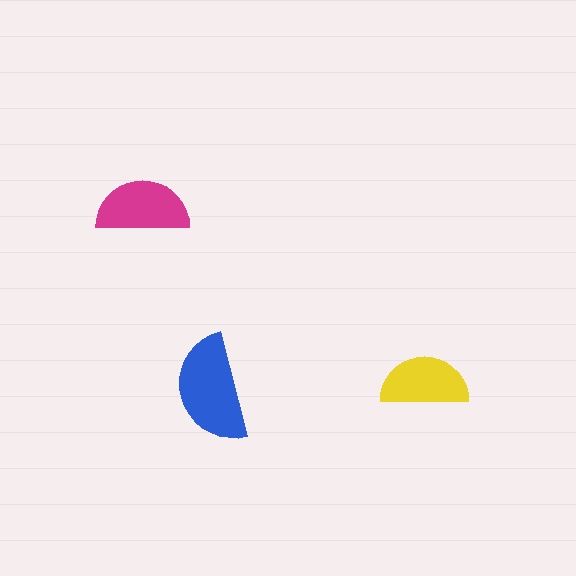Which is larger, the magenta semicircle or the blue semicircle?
The blue one.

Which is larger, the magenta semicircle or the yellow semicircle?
The magenta one.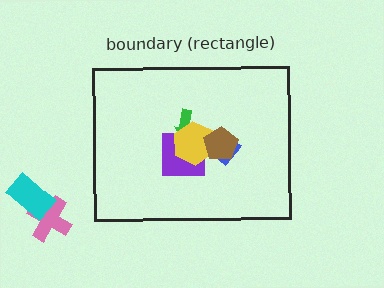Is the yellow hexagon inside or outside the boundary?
Inside.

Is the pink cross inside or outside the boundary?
Outside.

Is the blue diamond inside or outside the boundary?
Inside.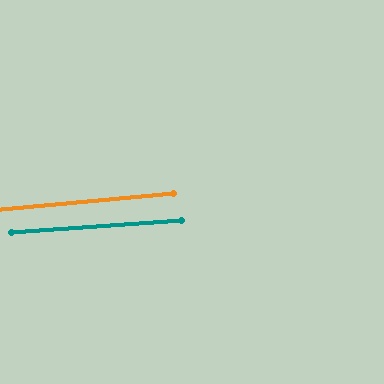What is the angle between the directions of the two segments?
Approximately 1 degree.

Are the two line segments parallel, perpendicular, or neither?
Parallel — their directions differ by only 1.2°.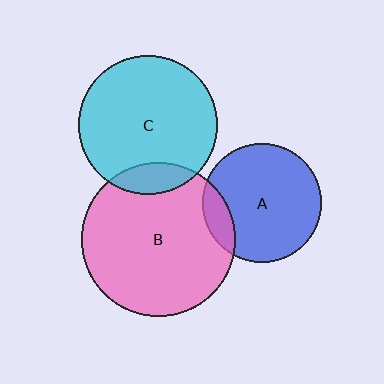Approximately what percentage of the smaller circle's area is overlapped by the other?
Approximately 15%.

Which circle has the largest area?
Circle B (pink).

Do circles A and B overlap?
Yes.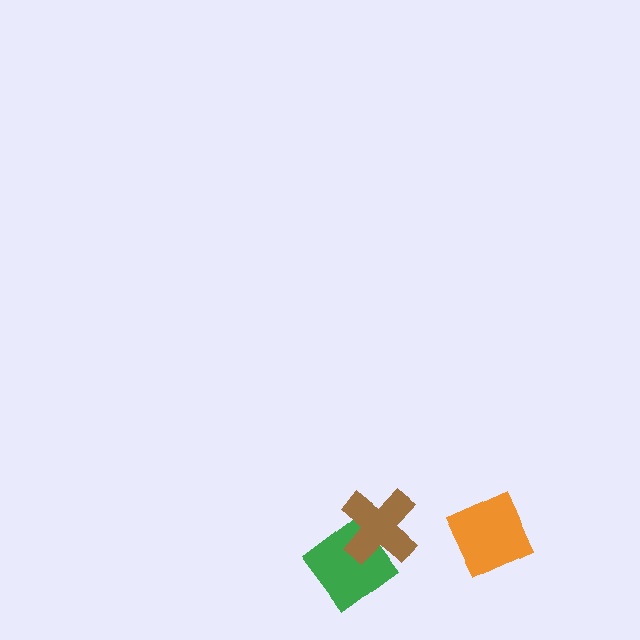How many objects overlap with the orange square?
0 objects overlap with the orange square.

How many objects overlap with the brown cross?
1 object overlaps with the brown cross.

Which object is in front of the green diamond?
The brown cross is in front of the green diamond.